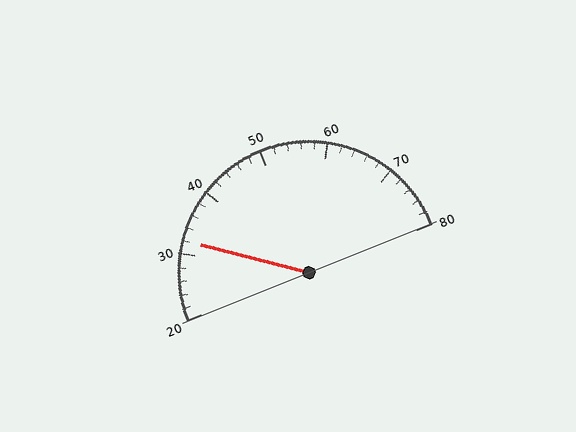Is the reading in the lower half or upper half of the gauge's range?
The reading is in the lower half of the range (20 to 80).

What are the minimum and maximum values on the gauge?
The gauge ranges from 20 to 80.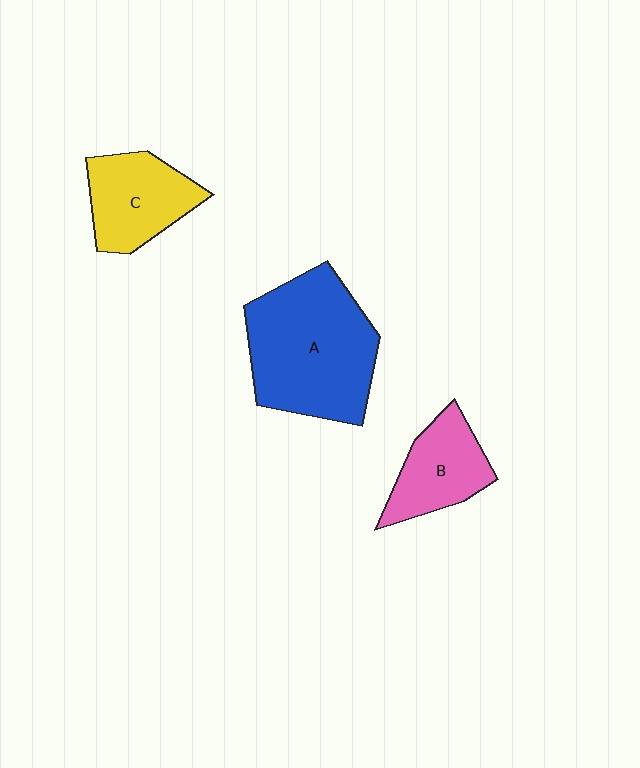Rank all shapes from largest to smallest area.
From largest to smallest: A (blue), C (yellow), B (pink).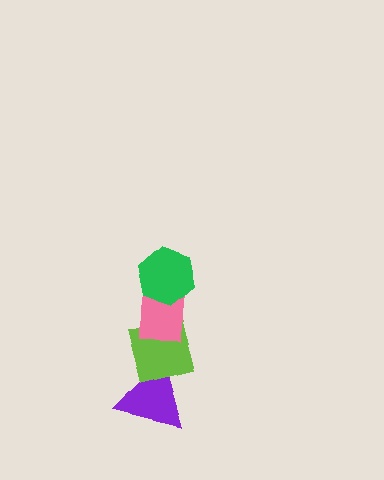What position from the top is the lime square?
The lime square is 3rd from the top.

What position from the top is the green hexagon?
The green hexagon is 1st from the top.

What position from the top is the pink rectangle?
The pink rectangle is 2nd from the top.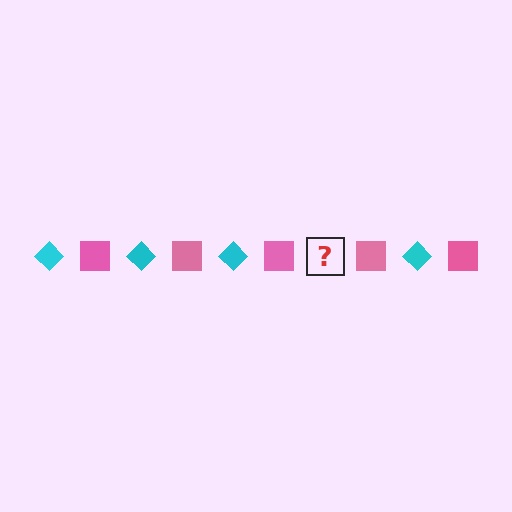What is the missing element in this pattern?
The missing element is a cyan diamond.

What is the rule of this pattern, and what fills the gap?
The rule is that the pattern alternates between cyan diamond and pink square. The gap should be filled with a cyan diamond.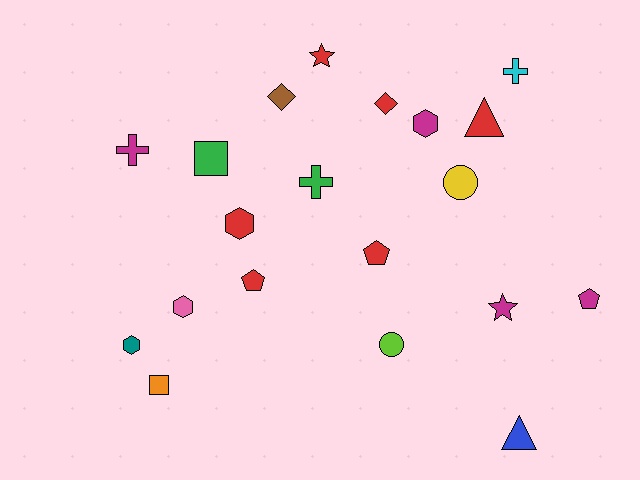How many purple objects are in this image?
There are no purple objects.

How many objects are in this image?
There are 20 objects.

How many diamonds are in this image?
There are 2 diamonds.